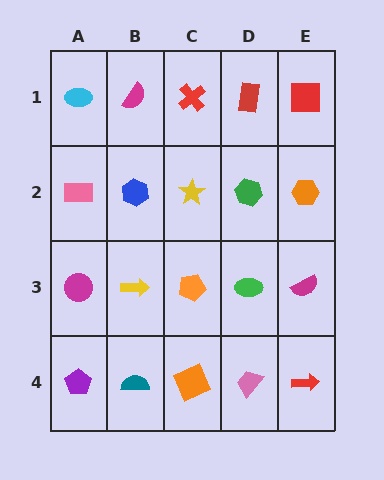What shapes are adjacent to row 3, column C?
A yellow star (row 2, column C), an orange square (row 4, column C), a yellow arrow (row 3, column B), a green ellipse (row 3, column D).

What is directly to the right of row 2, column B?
A yellow star.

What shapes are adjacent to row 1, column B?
A blue hexagon (row 2, column B), a cyan ellipse (row 1, column A), a red cross (row 1, column C).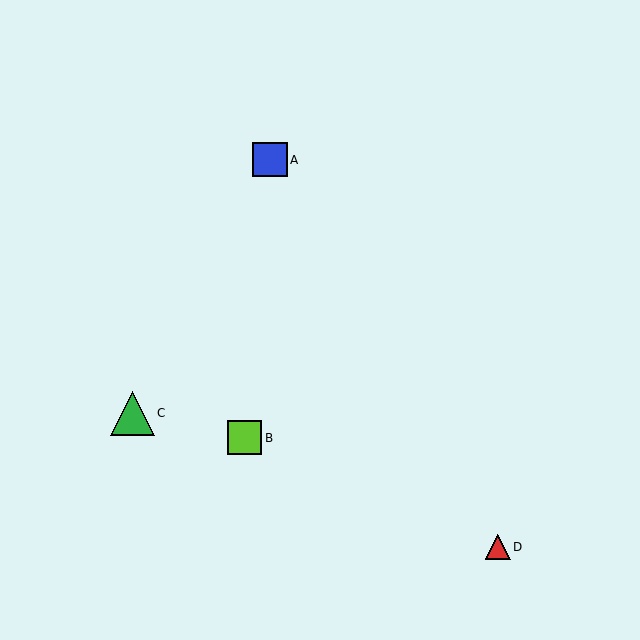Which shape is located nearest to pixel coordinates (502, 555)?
The red triangle (labeled D) at (498, 547) is nearest to that location.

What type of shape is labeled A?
Shape A is a blue square.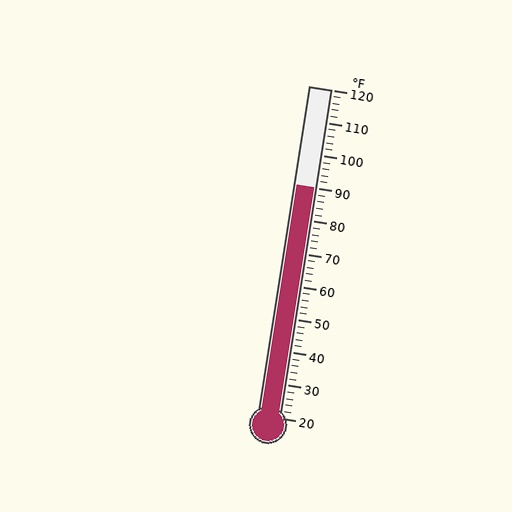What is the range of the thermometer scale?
The thermometer scale ranges from 20°F to 120°F.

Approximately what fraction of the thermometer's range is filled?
The thermometer is filled to approximately 70% of its range.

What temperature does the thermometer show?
The thermometer shows approximately 90°F.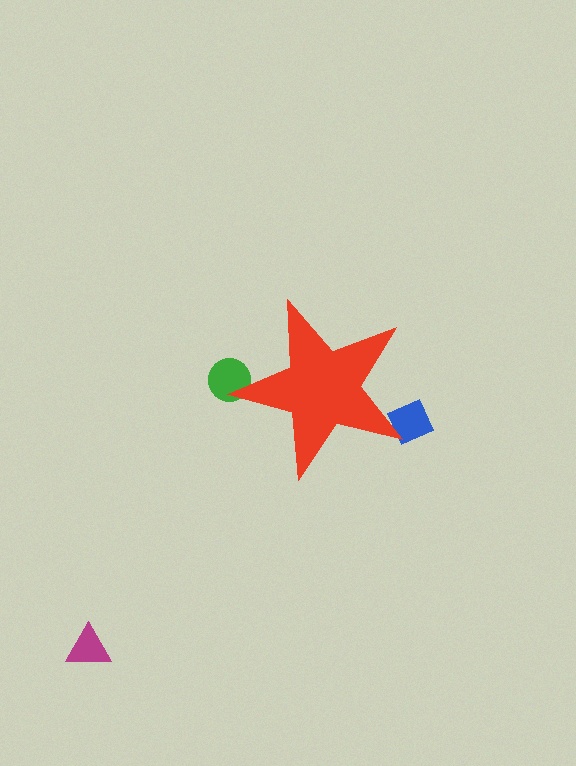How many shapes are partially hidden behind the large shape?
2 shapes are partially hidden.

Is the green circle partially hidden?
Yes, the green circle is partially hidden behind the red star.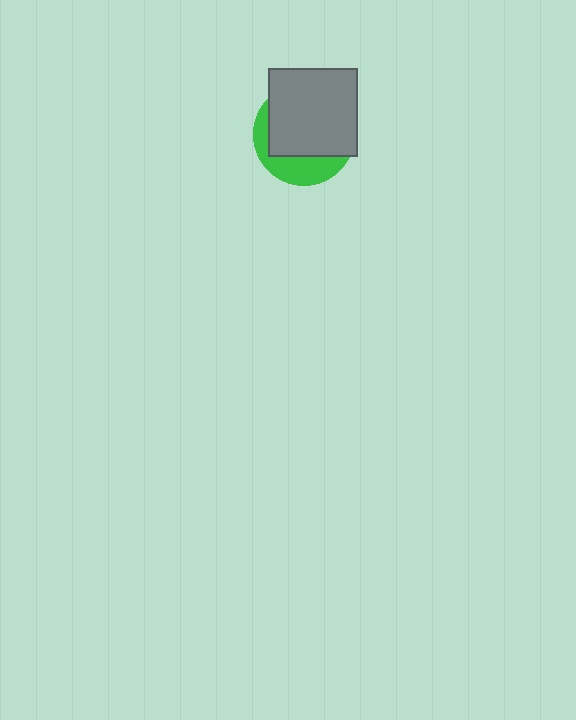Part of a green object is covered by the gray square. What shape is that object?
It is a circle.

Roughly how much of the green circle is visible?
A small part of it is visible (roughly 30%).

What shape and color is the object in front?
The object in front is a gray square.